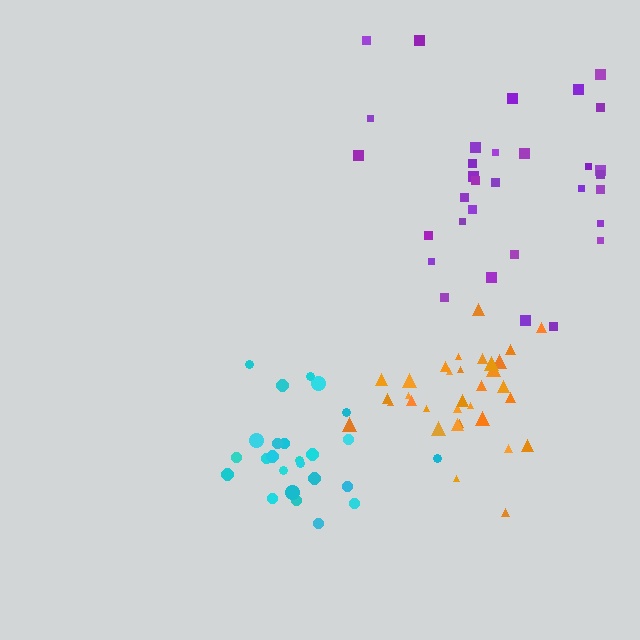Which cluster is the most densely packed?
Orange.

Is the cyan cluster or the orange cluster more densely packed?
Orange.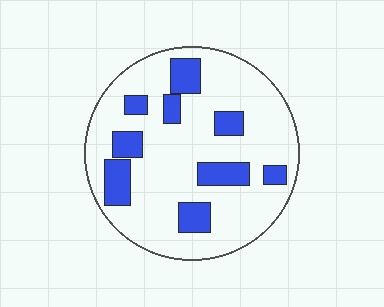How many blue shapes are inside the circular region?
9.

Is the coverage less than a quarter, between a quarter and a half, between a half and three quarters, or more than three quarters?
Less than a quarter.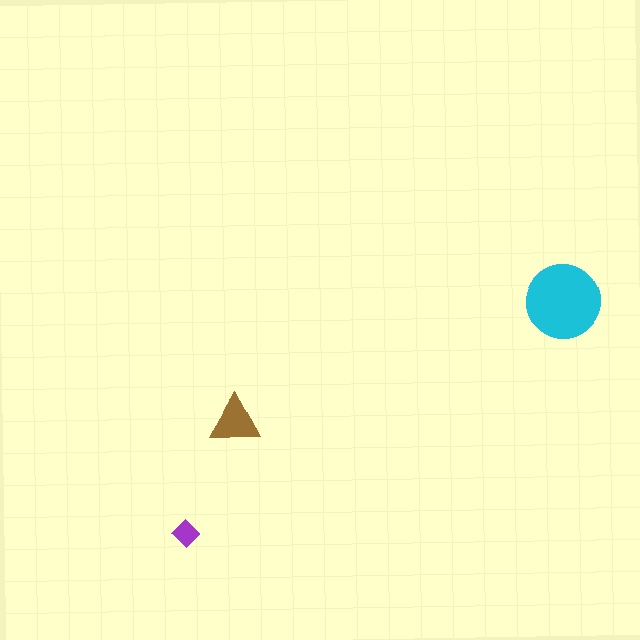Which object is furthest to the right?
The cyan circle is rightmost.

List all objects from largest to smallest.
The cyan circle, the brown triangle, the purple diamond.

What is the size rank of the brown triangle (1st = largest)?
2nd.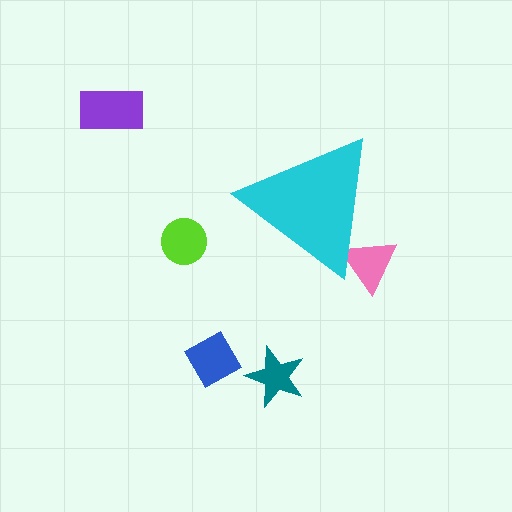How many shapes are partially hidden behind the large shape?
1 shape is partially hidden.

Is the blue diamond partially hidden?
No, the blue diamond is fully visible.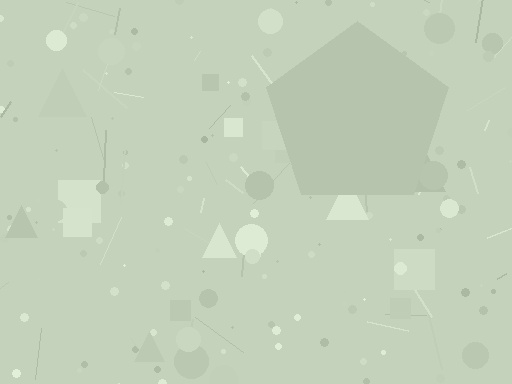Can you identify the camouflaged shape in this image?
The camouflaged shape is a pentagon.